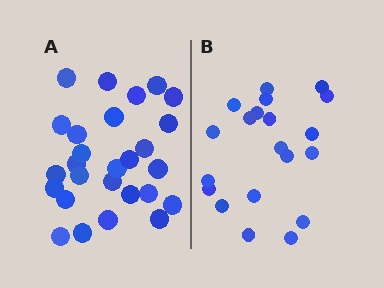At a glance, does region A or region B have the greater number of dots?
Region A (the left region) has more dots.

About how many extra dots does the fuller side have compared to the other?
Region A has roughly 8 or so more dots than region B.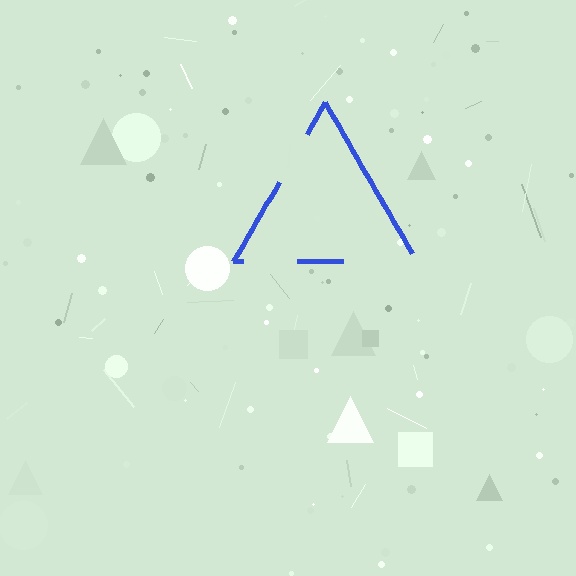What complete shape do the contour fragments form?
The contour fragments form a triangle.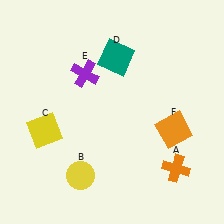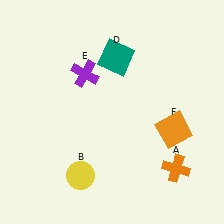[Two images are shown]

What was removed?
The yellow square (C) was removed in Image 2.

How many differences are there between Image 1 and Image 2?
There is 1 difference between the two images.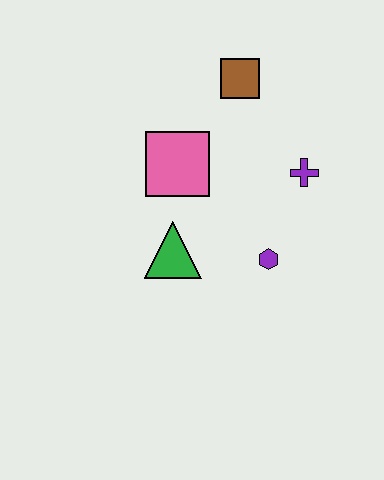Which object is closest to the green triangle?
The pink square is closest to the green triangle.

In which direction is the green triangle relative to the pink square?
The green triangle is below the pink square.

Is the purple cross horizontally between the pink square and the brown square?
No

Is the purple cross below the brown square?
Yes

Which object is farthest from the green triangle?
The brown square is farthest from the green triangle.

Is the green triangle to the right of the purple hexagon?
No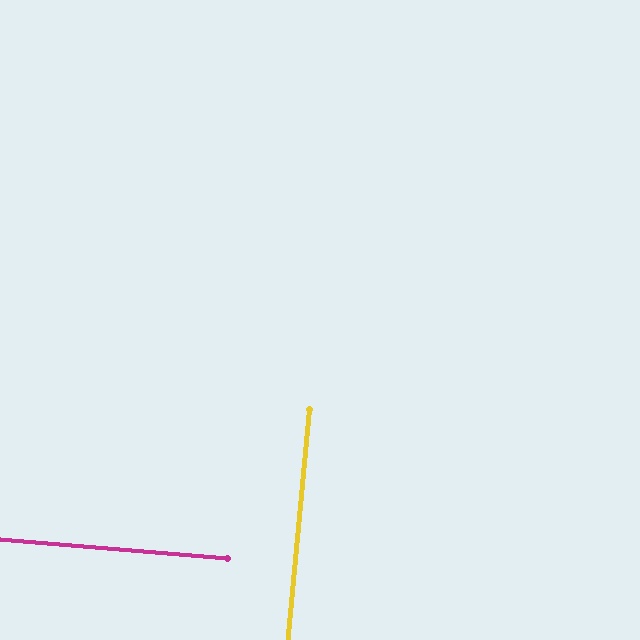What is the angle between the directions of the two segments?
Approximately 90 degrees.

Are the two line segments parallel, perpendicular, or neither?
Perpendicular — they meet at approximately 90°.